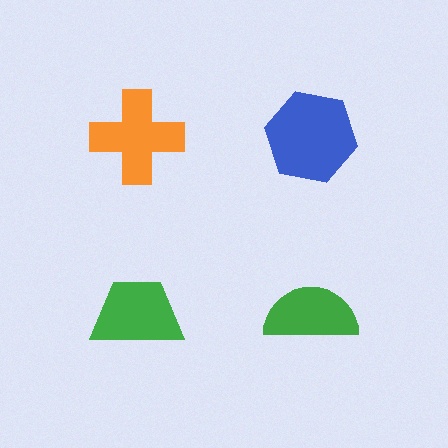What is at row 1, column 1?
An orange cross.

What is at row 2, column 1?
A green trapezoid.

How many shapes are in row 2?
2 shapes.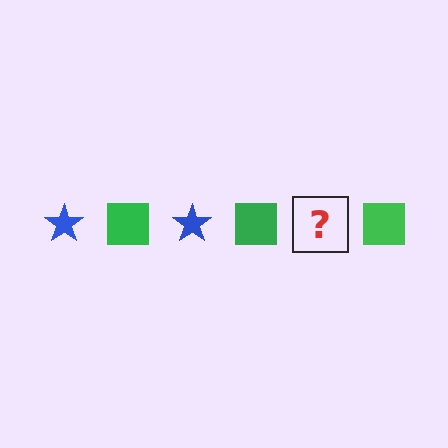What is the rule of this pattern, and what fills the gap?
The rule is that the pattern alternates between blue star and green square. The gap should be filled with a blue star.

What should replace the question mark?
The question mark should be replaced with a blue star.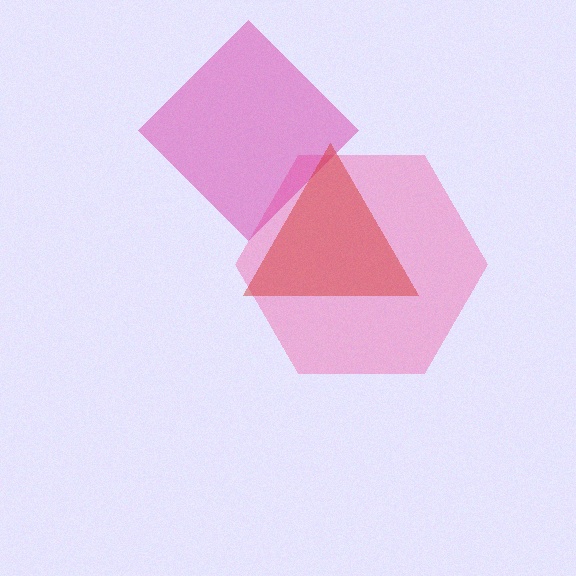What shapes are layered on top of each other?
The layered shapes are: a pink hexagon, a magenta diamond, a red triangle.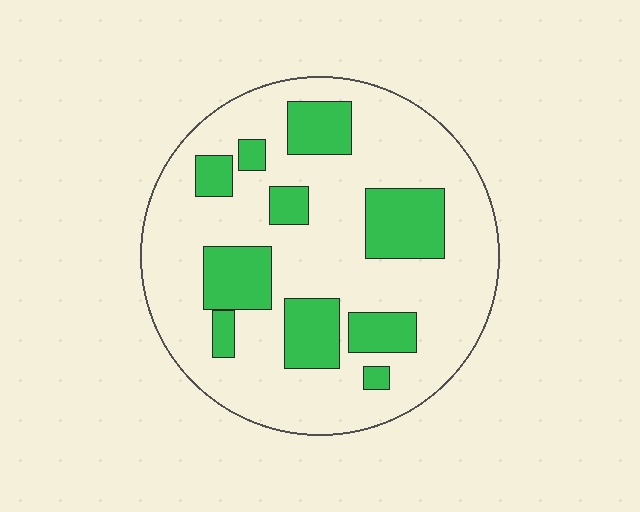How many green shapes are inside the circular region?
10.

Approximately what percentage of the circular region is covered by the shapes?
Approximately 25%.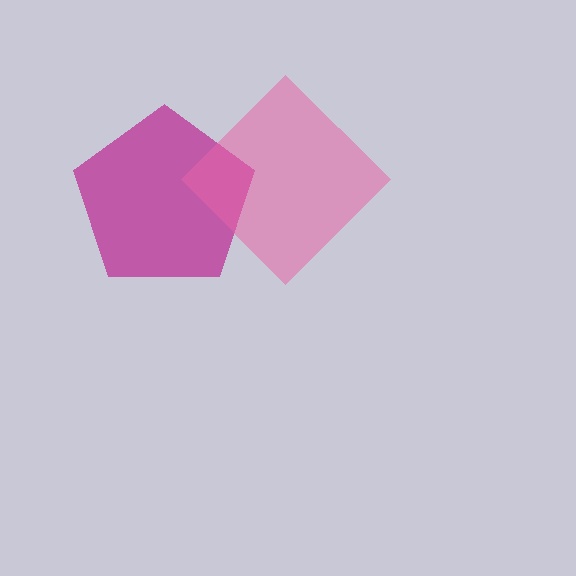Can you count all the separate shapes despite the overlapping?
Yes, there are 2 separate shapes.